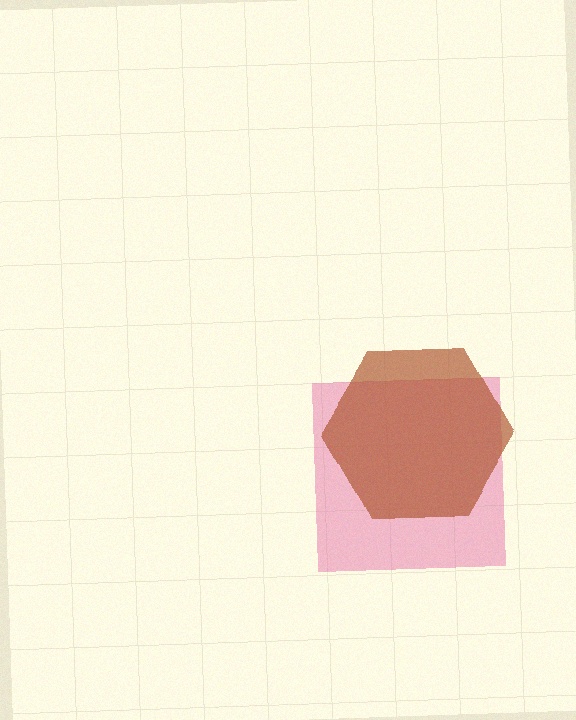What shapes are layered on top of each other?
The layered shapes are: a pink square, a brown hexagon.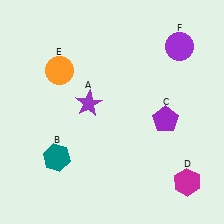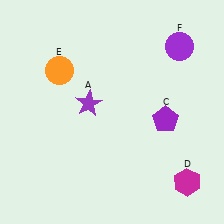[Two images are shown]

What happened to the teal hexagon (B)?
The teal hexagon (B) was removed in Image 2. It was in the bottom-left area of Image 1.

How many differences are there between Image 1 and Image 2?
There is 1 difference between the two images.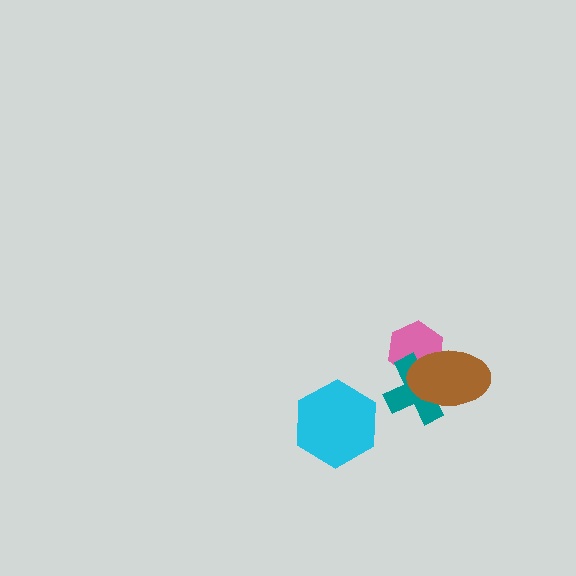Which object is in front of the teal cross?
The brown ellipse is in front of the teal cross.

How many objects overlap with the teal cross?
2 objects overlap with the teal cross.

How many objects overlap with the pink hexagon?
2 objects overlap with the pink hexagon.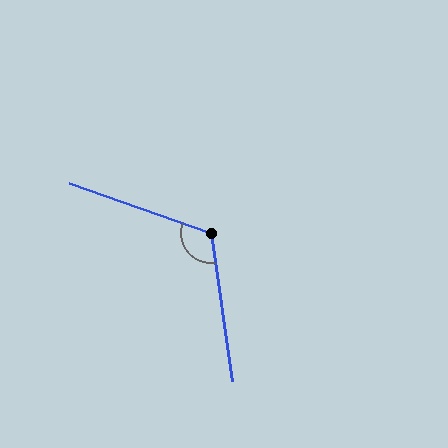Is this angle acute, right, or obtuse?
It is obtuse.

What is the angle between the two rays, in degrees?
Approximately 118 degrees.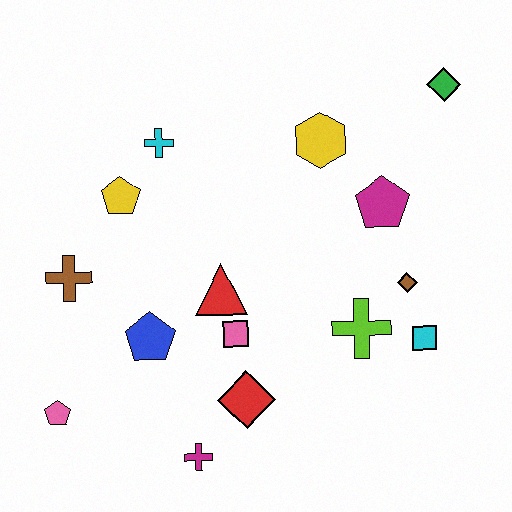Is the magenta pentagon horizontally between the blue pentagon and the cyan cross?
No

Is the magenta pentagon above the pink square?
Yes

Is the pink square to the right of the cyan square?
No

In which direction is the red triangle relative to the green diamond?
The red triangle is to the left of the green diamond.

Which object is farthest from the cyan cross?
The cyan square is farthest from the cyan cross.